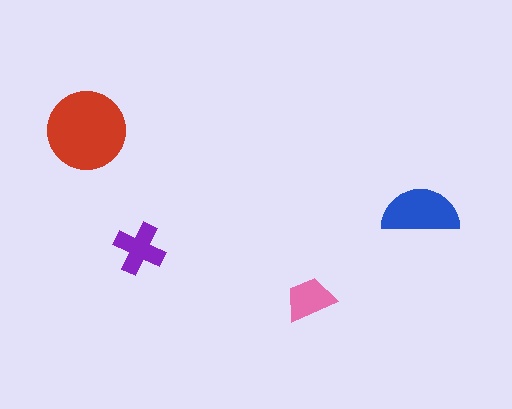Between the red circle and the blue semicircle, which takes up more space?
The red circle.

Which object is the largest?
The red circle.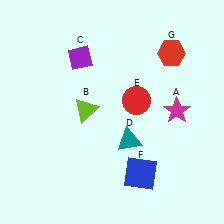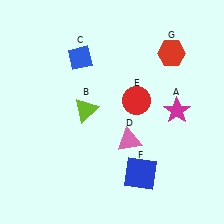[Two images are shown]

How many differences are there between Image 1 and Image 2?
There are 2 differences between the two images.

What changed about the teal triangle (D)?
In Image 1, D is teal. In Image 2, it changed to pink.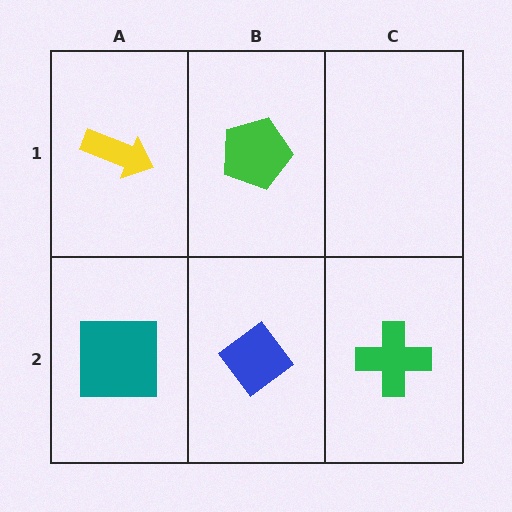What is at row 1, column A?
A yellow arrow.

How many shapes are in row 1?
2 shapes.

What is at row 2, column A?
A teal square.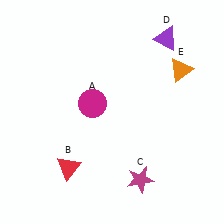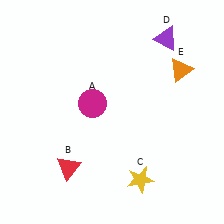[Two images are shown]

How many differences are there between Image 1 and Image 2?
There is 1 difference between the two images.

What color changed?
The star (C) changed from magenta in Image 1 to yellow in Image 2.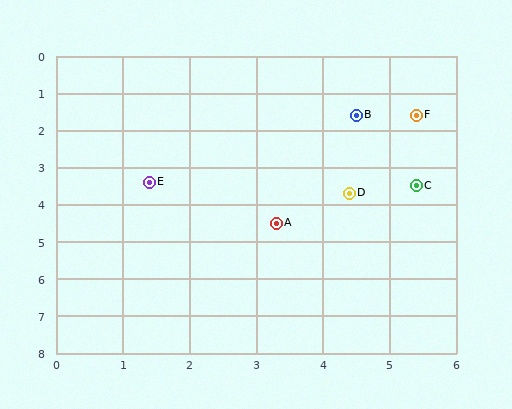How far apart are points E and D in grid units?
Points E and D are about 3.0 grid units apart.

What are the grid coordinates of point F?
Point F is at approximately (5.4, 1.6).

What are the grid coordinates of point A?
Point A is at approximately (3.3, 4.5).